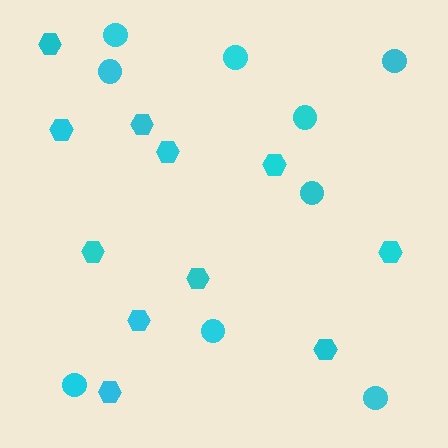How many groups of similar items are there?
There are 2 groups: one group of hexagons (11) and one group of circles (9).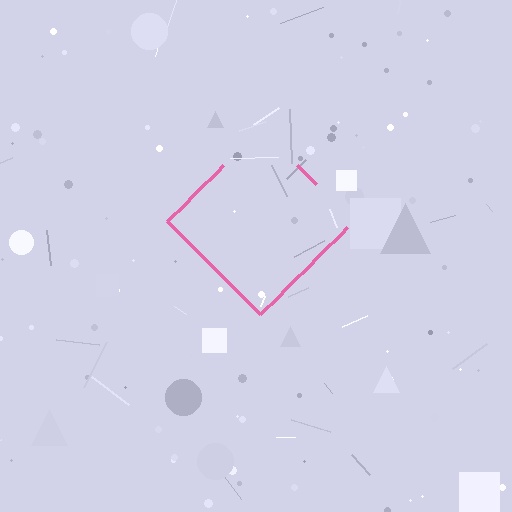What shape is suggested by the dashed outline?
The dashed outline suggests a diamond.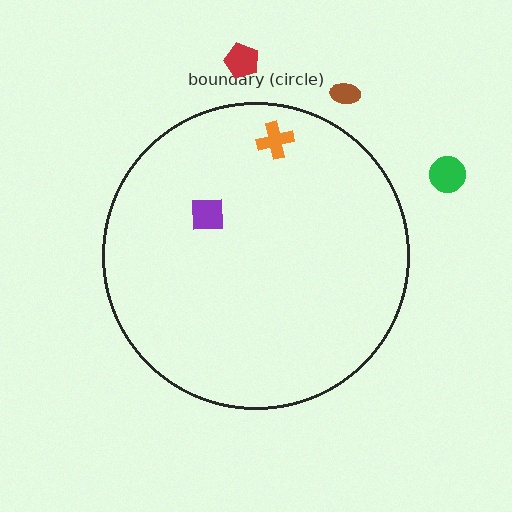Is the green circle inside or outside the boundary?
Outside.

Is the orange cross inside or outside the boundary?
Inside.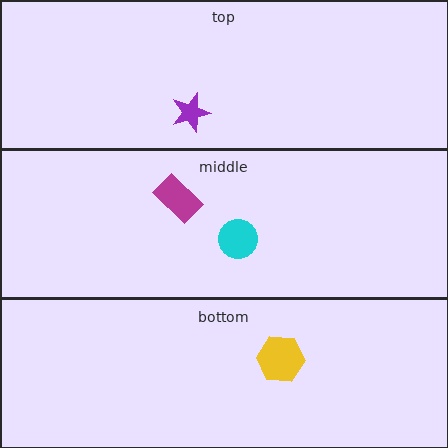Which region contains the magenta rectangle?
The middle region.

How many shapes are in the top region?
1.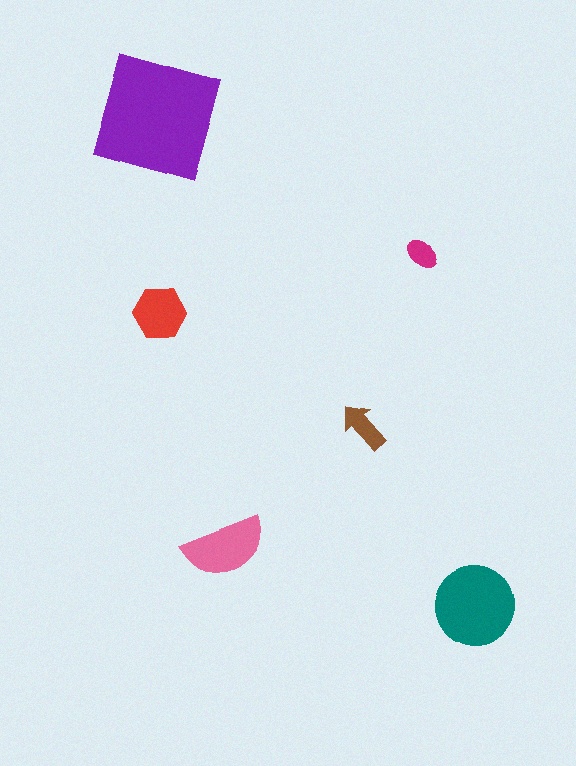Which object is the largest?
The purple square.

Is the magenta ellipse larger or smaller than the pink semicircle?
Smaller.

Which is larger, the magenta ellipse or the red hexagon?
The red hexagon.